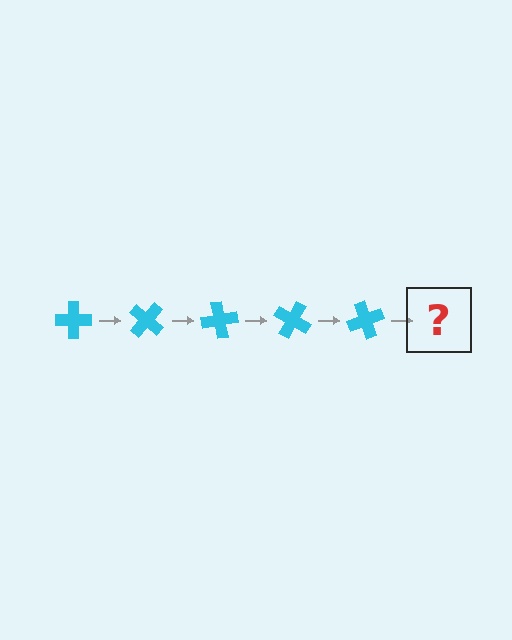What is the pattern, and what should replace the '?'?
The pattern is that the cross rotates 40 degrees each step. The '?' should be a cyan cross rotated 200 degrees.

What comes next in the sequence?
The next element should be a cyan cross rotated 200 degrees.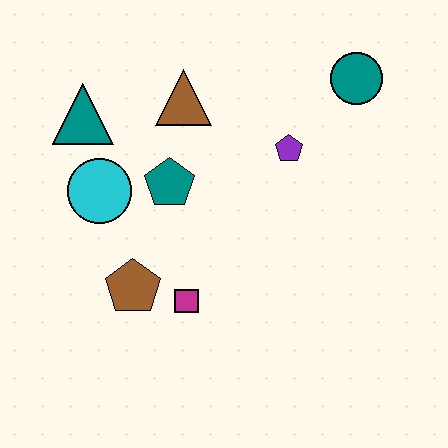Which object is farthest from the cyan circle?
The teal circle is farthest from the cyan circle.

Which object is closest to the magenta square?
The brown pentagon is closest to the magenta square.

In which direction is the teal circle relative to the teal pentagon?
The teal circle is to the right of the teal pentagon.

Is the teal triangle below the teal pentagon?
No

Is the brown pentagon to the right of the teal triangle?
Yes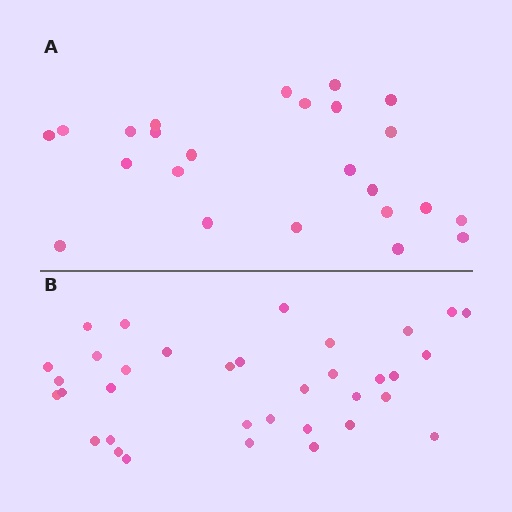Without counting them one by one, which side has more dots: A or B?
Region B (the bottom region) has more dots.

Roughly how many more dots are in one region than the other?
Region B has roughly 12 or so more dots than region A.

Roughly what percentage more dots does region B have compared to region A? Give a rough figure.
About 45% more.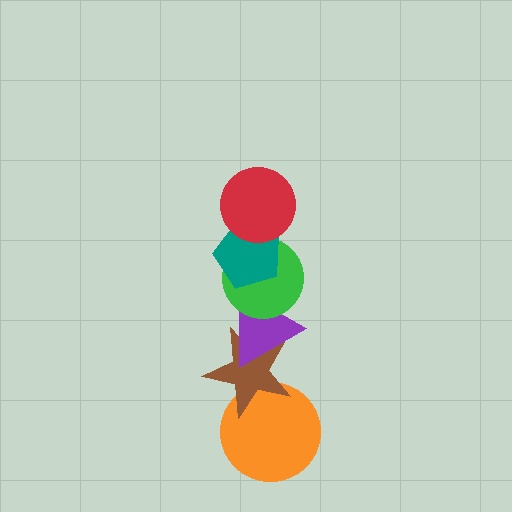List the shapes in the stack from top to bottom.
From top to bottom: the red circle, the teal pentagon, the green circle, the purple triangle, the brown star, the orange circle.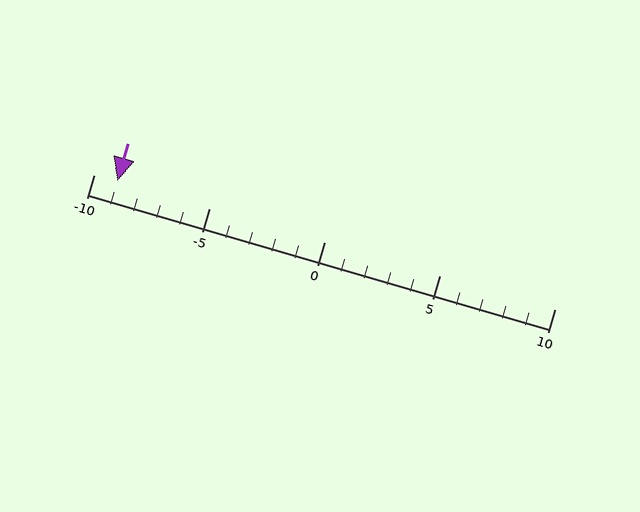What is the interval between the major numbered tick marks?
The major tick marks are spaced 5 units apart.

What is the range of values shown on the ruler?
The ruler shows values from -10 to 10.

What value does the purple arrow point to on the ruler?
The purple arrow points to approximately -9.